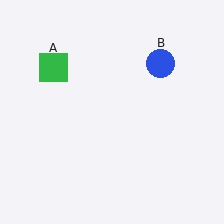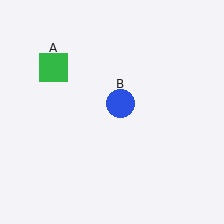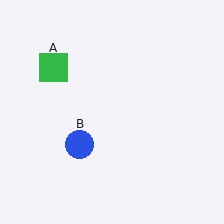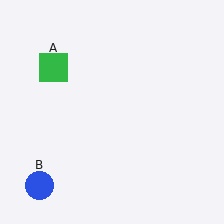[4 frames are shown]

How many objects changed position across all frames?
1 object changed position: blue circle (object B).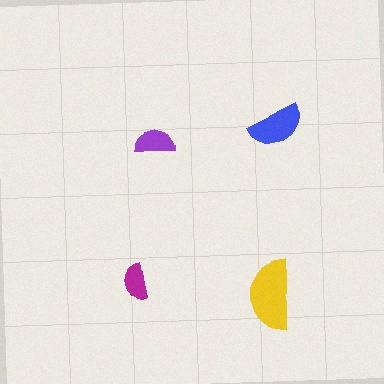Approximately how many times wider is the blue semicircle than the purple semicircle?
About 1.5 times wider.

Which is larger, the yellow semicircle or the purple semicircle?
The yellow one.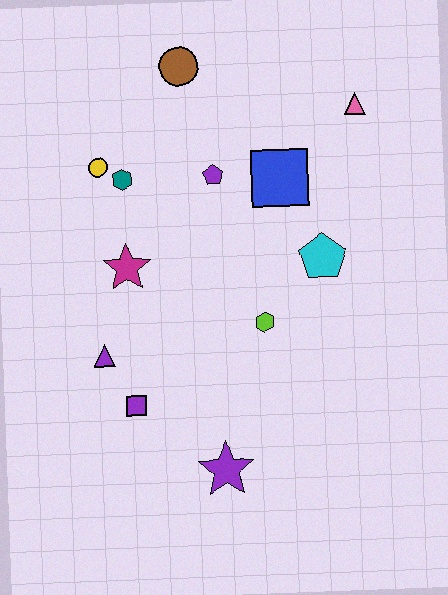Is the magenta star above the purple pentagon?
No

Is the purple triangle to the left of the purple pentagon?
Yes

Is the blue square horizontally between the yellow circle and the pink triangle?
Yes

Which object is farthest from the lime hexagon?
The brown circle is farthest from the lime hexagon.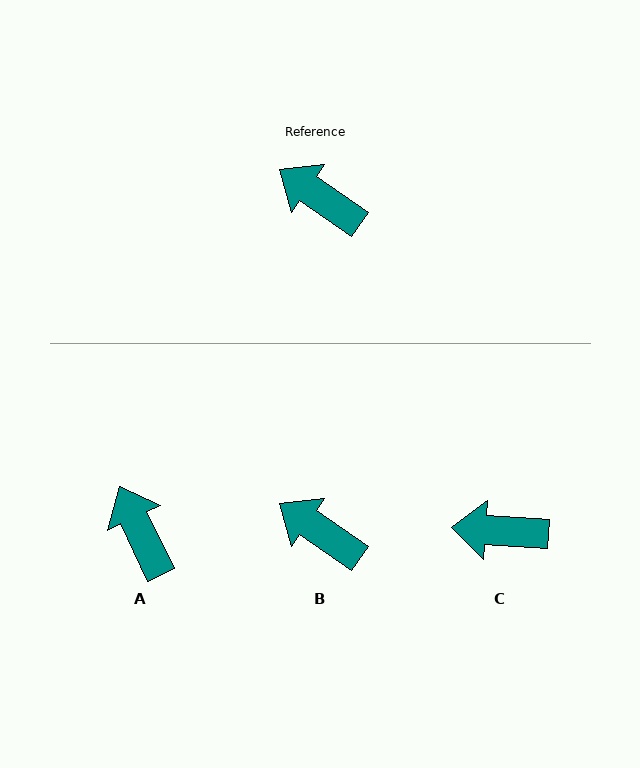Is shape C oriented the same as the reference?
No, it is off by about 31 degrees.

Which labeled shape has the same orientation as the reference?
B.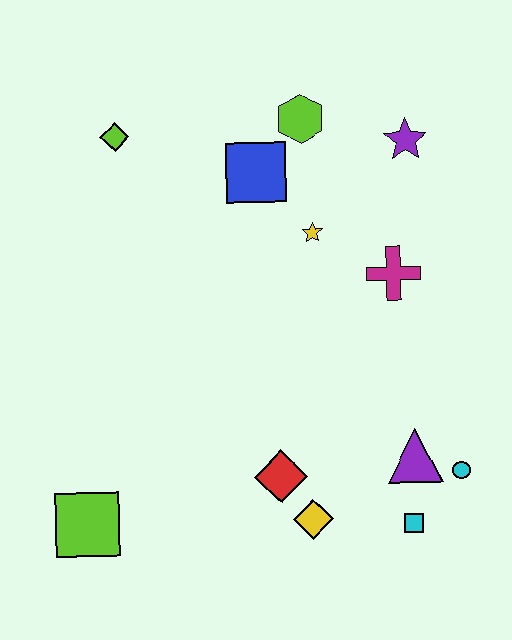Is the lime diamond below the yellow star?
No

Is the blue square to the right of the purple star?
No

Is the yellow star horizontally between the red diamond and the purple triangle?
Yes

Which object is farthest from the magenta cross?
The lime square is farthest from the magenta cross.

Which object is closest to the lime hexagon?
The blue square is closest to the lime hexagon.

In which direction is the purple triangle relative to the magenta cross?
The purple triangle is below the magenta cross.